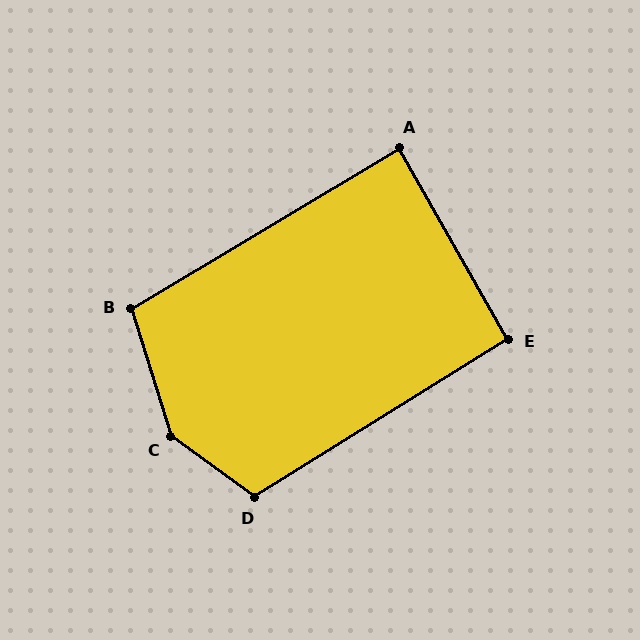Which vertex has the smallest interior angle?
A, at approximately 89 degrees.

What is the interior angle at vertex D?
Approximately 112 degrees (obtuse).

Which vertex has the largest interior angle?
C, at approximately 143 degrees.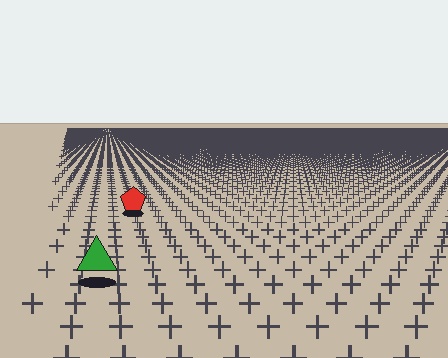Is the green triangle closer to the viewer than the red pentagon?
Yes. The green triangle is closer — you can tell from the texture gradient: the ground texture is coarser near it.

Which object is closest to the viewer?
The green triangle is closest. The texture marks near it are larger and more spread out.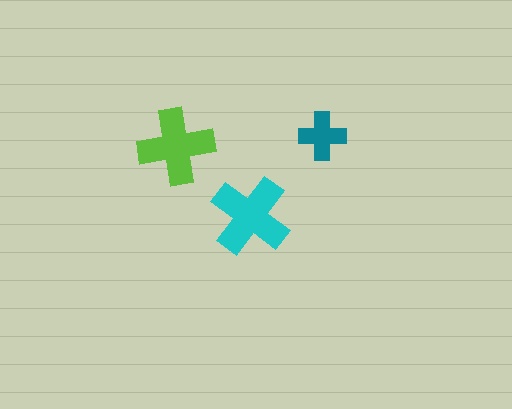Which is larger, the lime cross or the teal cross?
The lime one.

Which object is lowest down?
The cyan cross is bottommost.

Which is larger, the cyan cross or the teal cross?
The cyan one.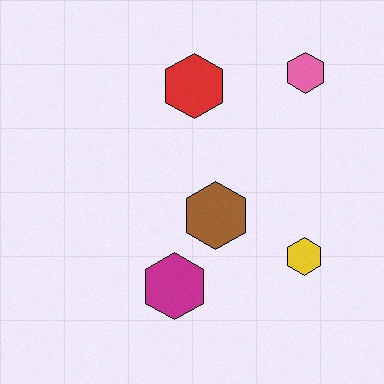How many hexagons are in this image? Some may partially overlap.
There are 5 hexagons.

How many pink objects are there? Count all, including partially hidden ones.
There is 1 pink object.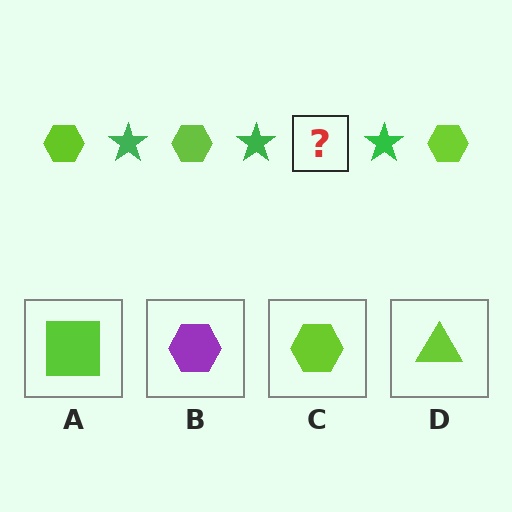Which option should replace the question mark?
Option C.